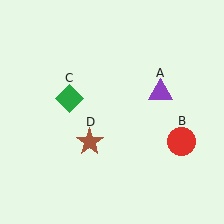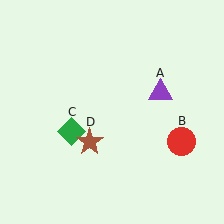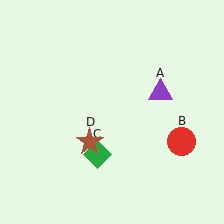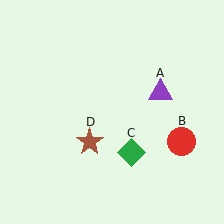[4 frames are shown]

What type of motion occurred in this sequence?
The green diamond (object C) rotated counterclockwise around the center of the scene.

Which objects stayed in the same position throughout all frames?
Purple triangle (object A) and red circle (object B) and brown star (object D) remained stationary.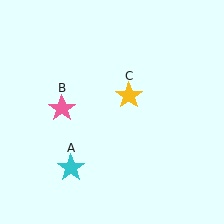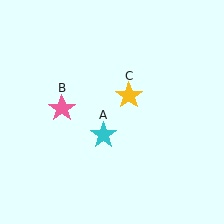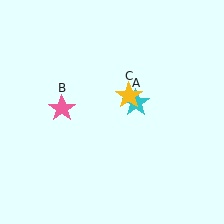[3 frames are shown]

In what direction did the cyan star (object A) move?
The cyan star (object A) moved up and to the right.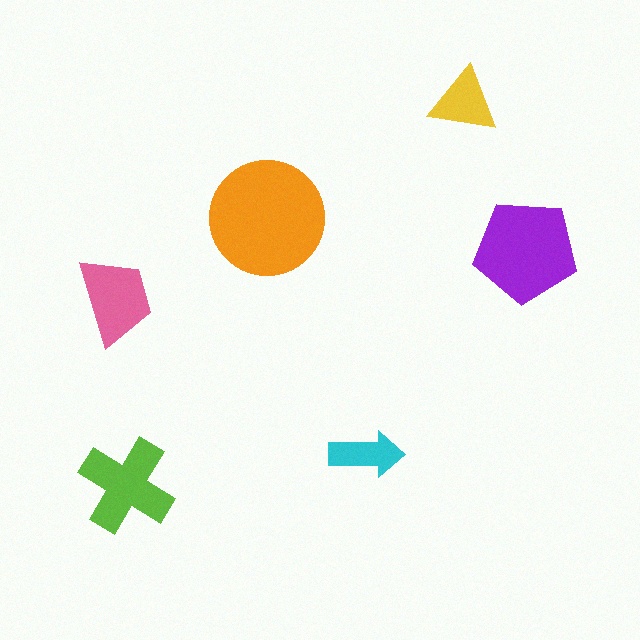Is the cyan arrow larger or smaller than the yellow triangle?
Smaller.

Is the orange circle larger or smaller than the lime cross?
Larger.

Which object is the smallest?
The cyan arrow.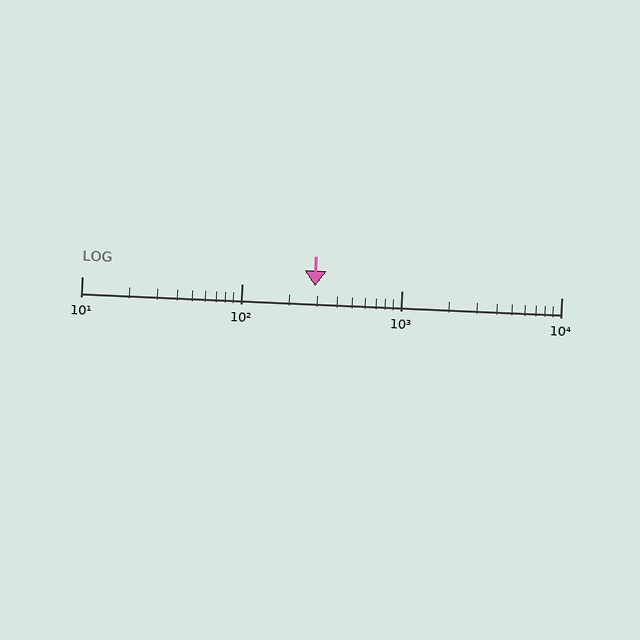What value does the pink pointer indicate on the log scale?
The pointer indicates approximately 290.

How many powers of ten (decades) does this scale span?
The scale spans 3 decades, from 10 to 10000.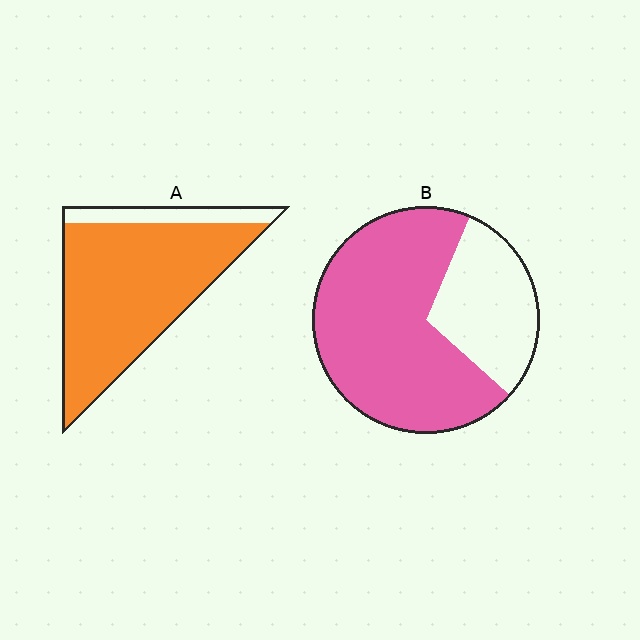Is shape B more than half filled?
Yes.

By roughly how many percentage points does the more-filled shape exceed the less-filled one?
By roughly 15 percentage points (A over B).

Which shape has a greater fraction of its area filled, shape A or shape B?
Shape A.